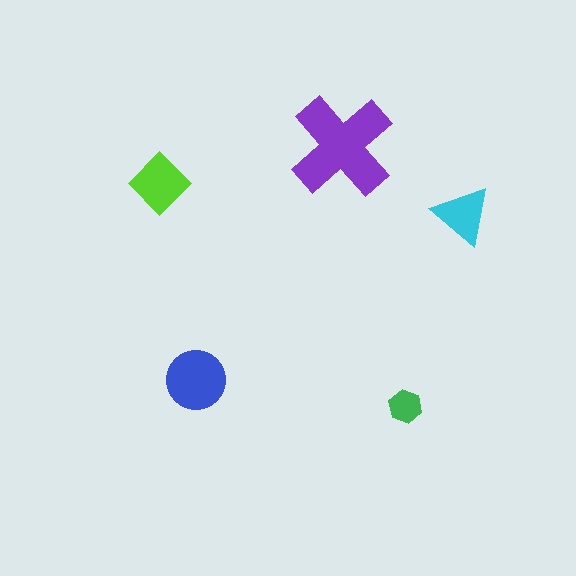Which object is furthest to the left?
The lime diamond is leftmost.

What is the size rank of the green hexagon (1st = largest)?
5th.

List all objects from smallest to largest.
The green hexagon, the cyan triangle, the lime diamond, the blue circle, the purple cross.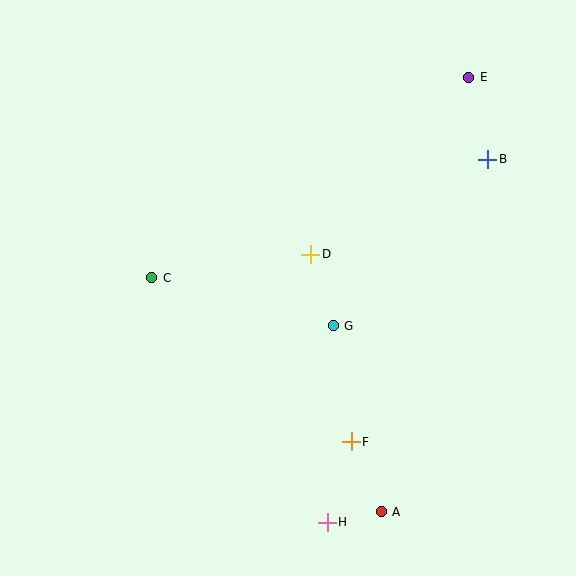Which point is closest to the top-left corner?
Point C is closest to the top-left corner.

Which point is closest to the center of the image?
Point D at (311, 254) is closest to the center.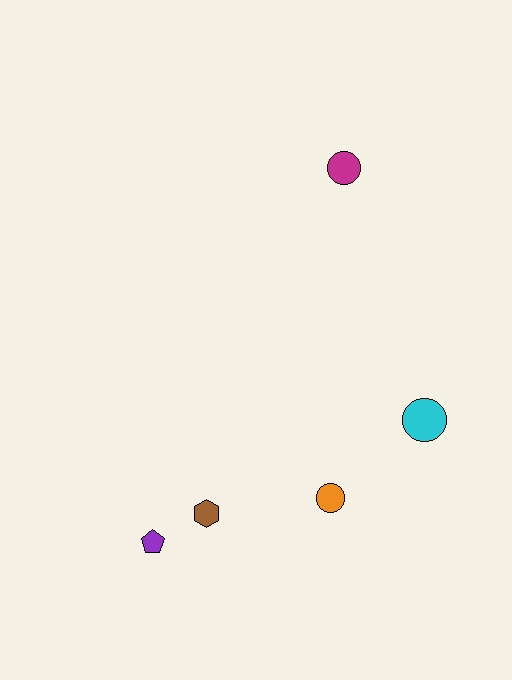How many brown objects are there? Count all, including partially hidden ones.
There is 1 brown object.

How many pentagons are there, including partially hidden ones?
There is 1 pentagon.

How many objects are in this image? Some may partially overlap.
There are 5 objects.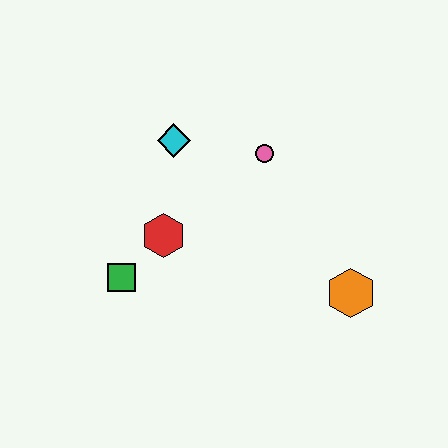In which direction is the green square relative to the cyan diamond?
The green square is below the cyan diamond.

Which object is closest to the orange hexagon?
The pink circle is closest to the orange hexagon.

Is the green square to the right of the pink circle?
No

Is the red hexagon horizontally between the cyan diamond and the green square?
Yes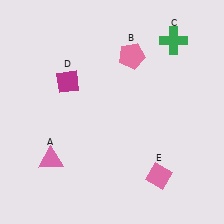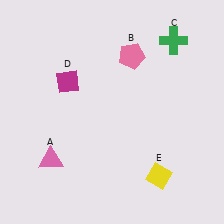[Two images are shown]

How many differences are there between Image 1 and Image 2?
There is 1 difference between the two images.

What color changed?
The diamond (E) changed from pink in Image 1 to yellow in Image 2.